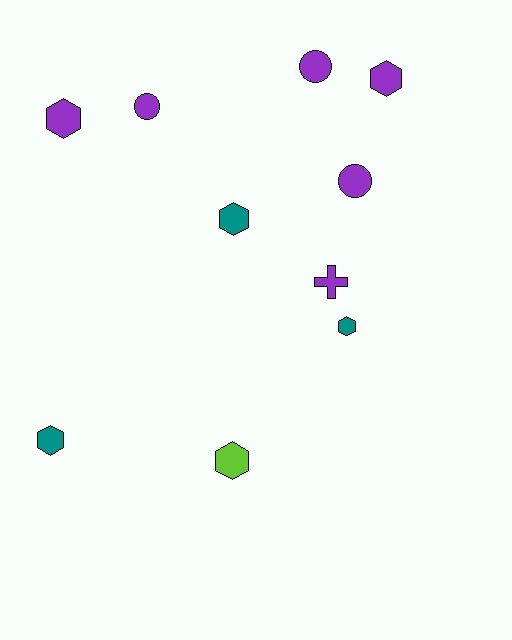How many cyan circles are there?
There are no cyan circles.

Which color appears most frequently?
Purple, with 6 objects.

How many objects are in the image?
There are 10 objects.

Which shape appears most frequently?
Hexagon, with 6 objects.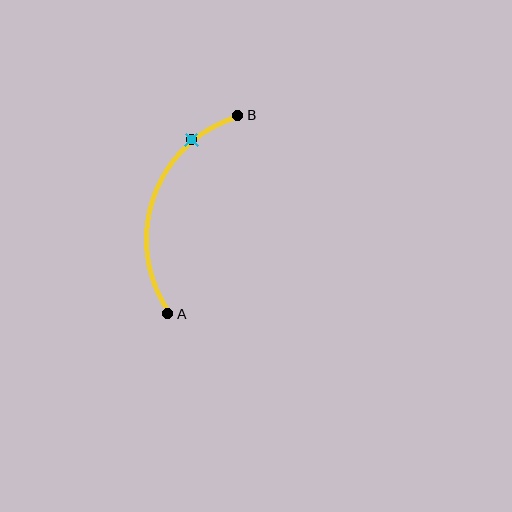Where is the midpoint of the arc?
The arc midpoint is the point on the curve farthest from the straight line joining A and B. It sits to the left of that line.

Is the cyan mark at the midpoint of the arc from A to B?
No. The cyan mark lies on the arc but is closer to endpoint B. The arc midpoint would be at the point on the curve equidistant along the arc from both A and B.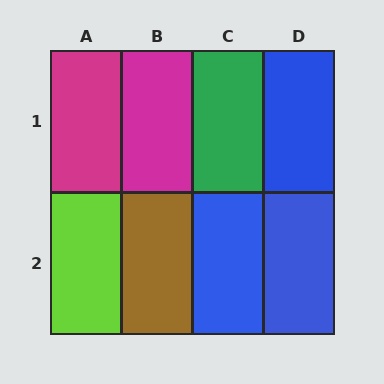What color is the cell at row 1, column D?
Blue.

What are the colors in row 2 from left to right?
Lime, brown, blue, blue.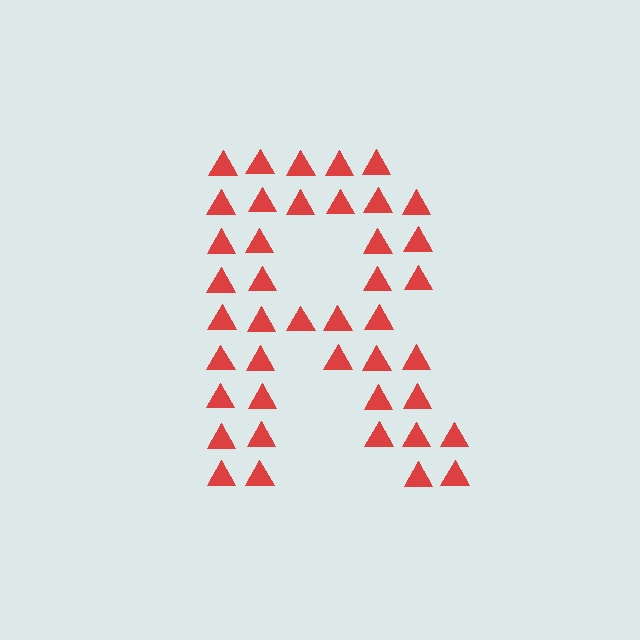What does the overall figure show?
The overall figure shows the letter R.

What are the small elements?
The small elements are triangles.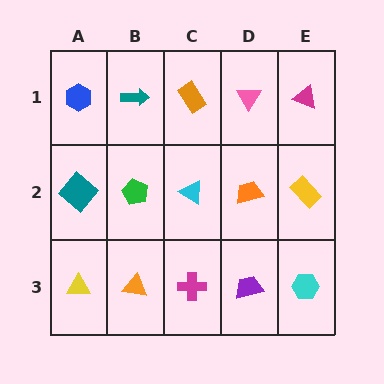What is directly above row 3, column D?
An orange trapezoid.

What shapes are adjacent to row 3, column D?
An orange trapezoid (row 2, column D), a magenta cross (row 3, column C), a cyan hexagon (row 3, column E).